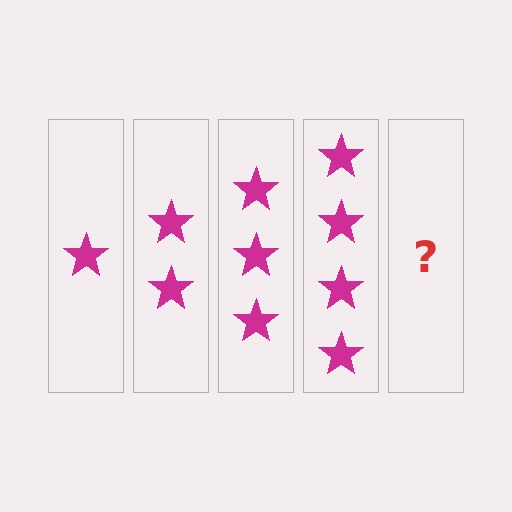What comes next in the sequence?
The next element should be 5 stars.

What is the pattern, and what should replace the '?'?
The pattern is that each step adds one more star. The '?' should be 5 stars.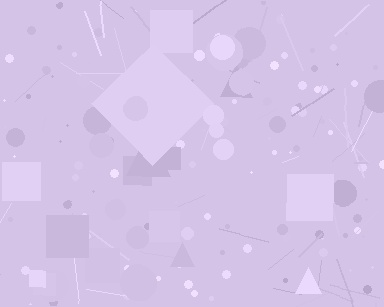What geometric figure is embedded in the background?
A diamond is embedded in the background.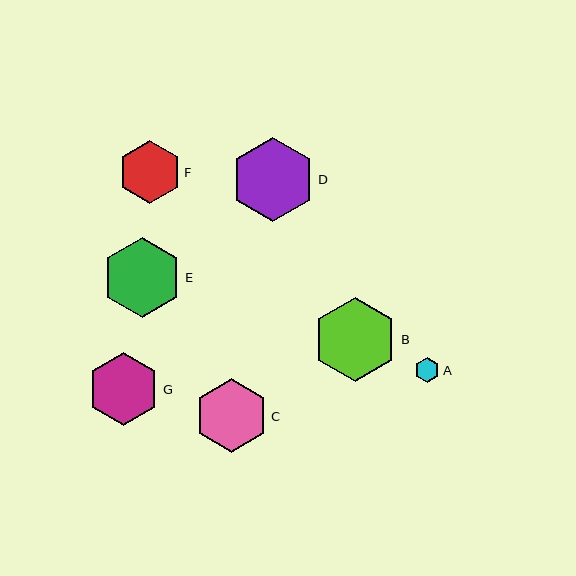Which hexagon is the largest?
Hexagon B is the largest with a size of approximately 85 pixels.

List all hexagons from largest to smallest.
From largest to smallest: B, D, E, C, G, F, A.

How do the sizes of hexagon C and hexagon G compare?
Hexagon C and hexagon G are approximately the same size.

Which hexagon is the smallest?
Hexagon A is the smallest with a size of approximately 25 pixels.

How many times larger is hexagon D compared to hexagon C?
Hexagon D is approximately 1.2 times the size of hexagon C.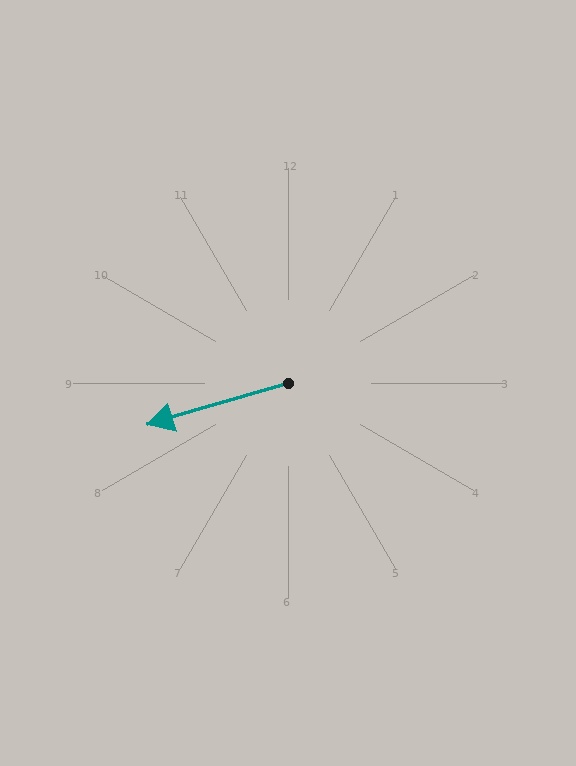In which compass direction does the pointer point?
West.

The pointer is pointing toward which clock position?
Roughly 8 o'clock.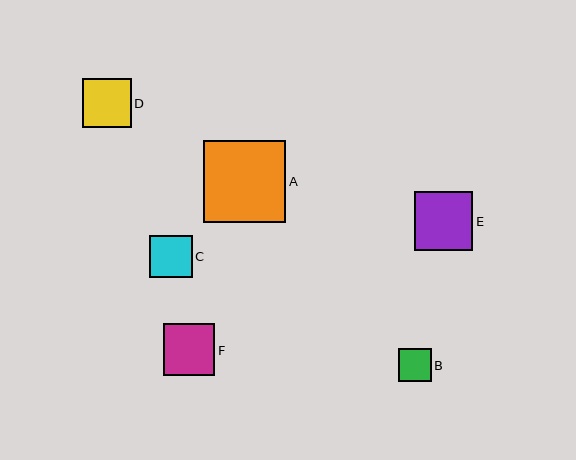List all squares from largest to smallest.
From largest to smallest: A, E, F, D, C, B.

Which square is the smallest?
Square B is the smallest with a size of approximately 33 pixels.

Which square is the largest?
Square A is the largest with a size of approximately 83 pixels.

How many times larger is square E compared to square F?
Square E is approximately 1.1 times the size of square F.